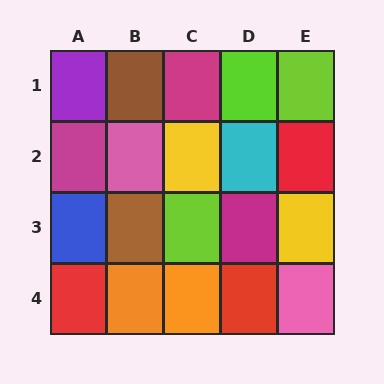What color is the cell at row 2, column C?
Yellow.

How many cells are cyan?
1 cell is cyan.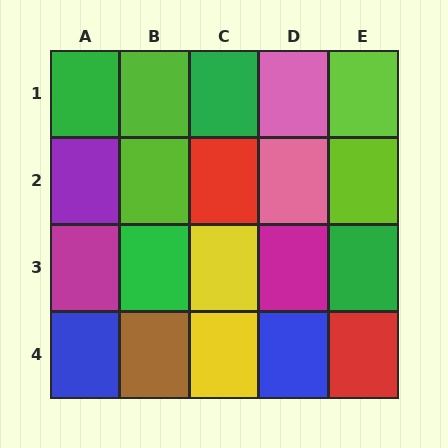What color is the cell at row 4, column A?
Blue.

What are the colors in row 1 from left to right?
Green, lime, green, pink, lime.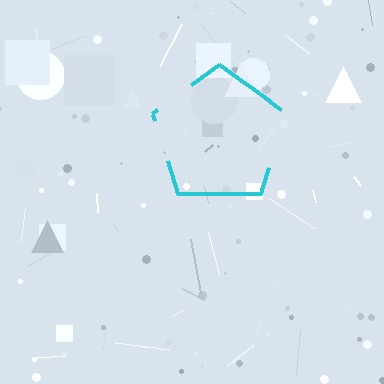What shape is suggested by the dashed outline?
The dashed outline suggests a pentagon.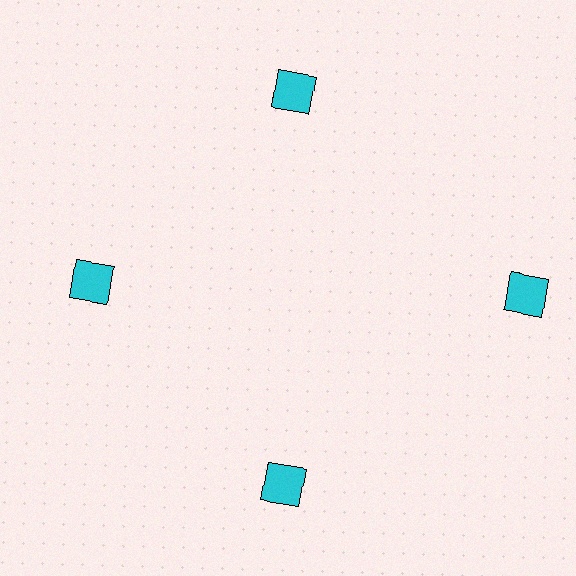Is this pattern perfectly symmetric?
No. The 4 cyan squares are arranged in a ring, but one element near the 3 o'clock position is pushed outward from the center, breaking the 4-fold rotational symmetry.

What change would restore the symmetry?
The symmetry would be restored by moving it inward, back onto the ring so that all 4 squares sit at equal angles and equal distance from the center.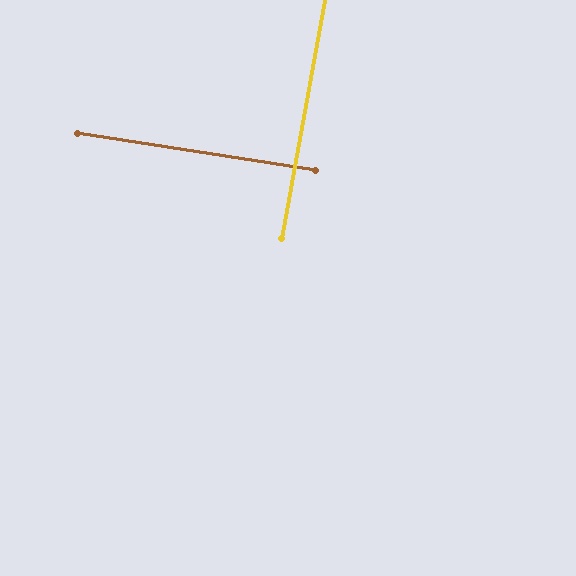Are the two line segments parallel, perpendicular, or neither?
Perpendicular — they meet at approximately 89°.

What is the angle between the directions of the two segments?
Approximately 89 degrees.